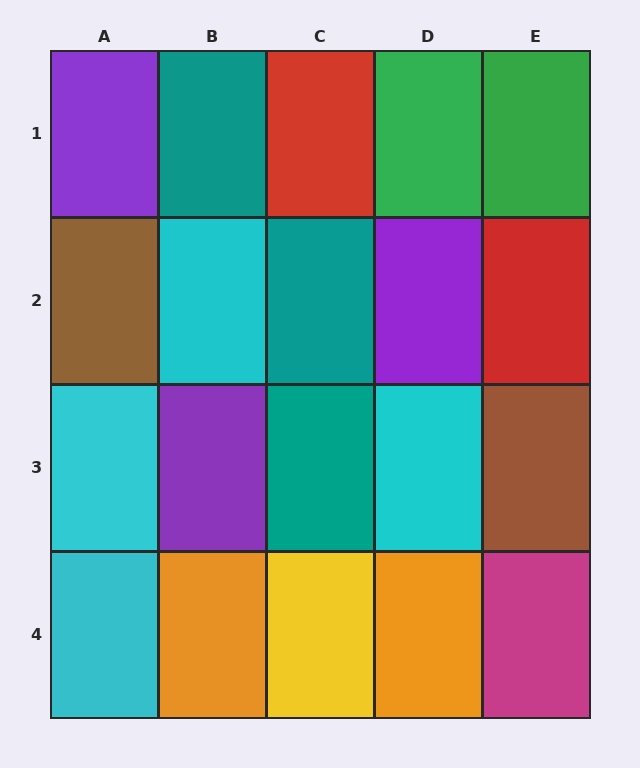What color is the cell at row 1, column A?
Purple.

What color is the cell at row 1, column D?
Green.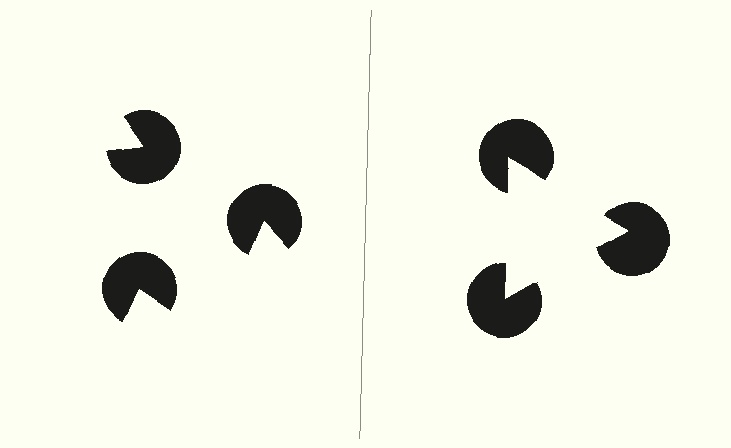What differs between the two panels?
The pac-man discs are positioned identically on both sides; only the wedge orientations differ. On the right they align to a triangle; on the left they are misaligned.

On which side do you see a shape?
An illusory triangle appears on the right side. On the left side the wedge cuts are rotated, so no coherent shape forms.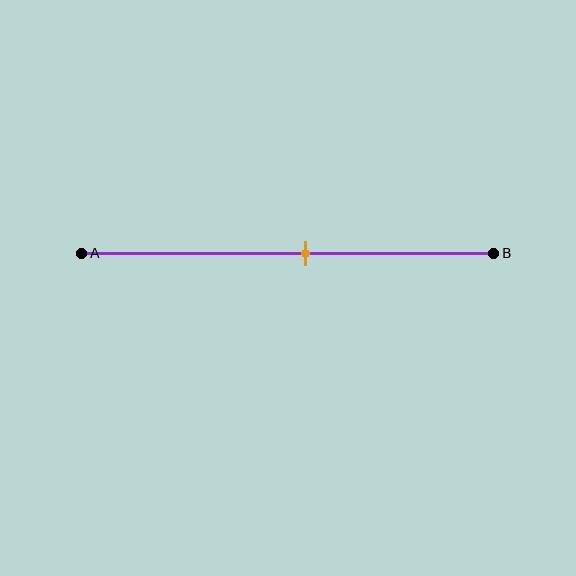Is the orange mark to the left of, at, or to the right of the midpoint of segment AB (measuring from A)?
The orange mark is to the right of the midpoint of segment AB.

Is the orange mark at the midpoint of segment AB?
No, the mark is at about 55% from A, not at the 50% midpoint.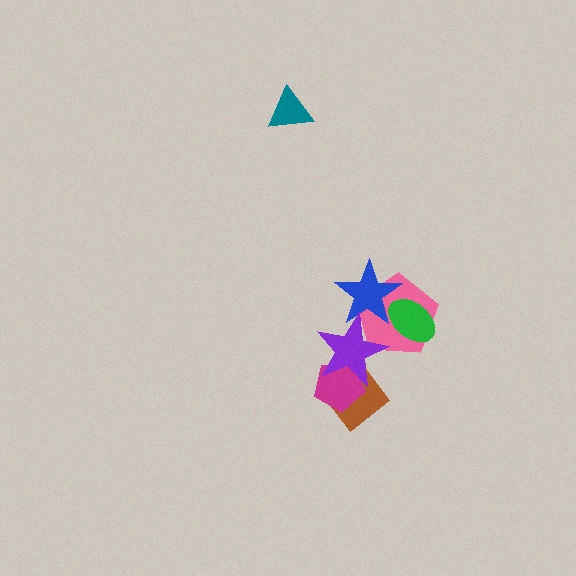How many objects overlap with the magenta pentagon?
2 objects overlap with the magenta pentagon.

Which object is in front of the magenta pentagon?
The purple star is in front of the magenta pentagon.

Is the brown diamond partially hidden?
Yes, it is partially covered by another shape.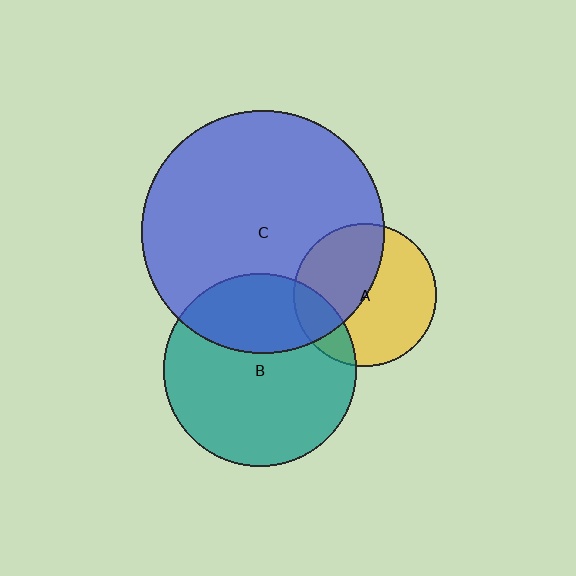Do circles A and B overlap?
Yes.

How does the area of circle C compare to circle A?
Approximately 2.9 times.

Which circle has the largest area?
Circle C (blue).